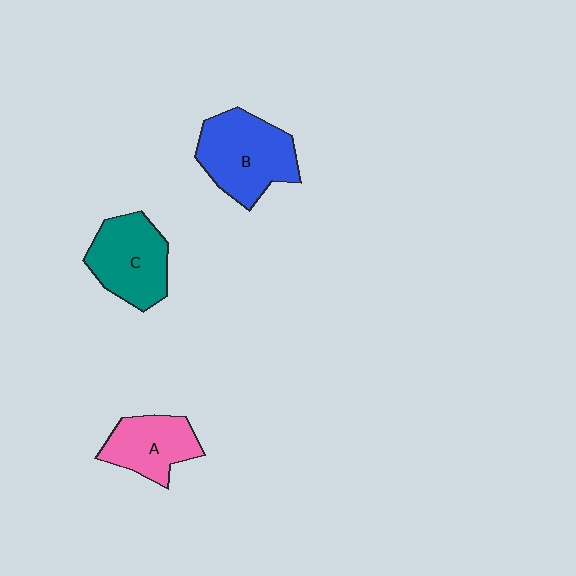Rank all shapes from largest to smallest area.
From largest to smallest: B (blue), C (teal), A (pink).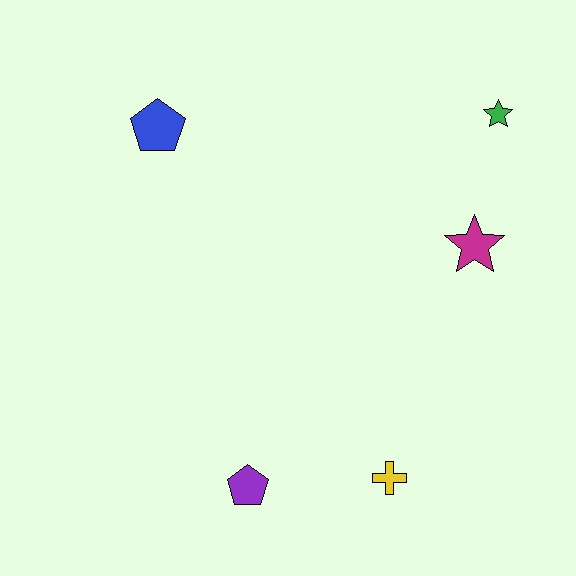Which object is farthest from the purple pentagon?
The green star is farthest from the purple pentagon.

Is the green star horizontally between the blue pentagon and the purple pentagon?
No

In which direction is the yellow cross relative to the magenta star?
The yellow cross is below the magenta star.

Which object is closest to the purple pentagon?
The yellow cross is closest to the purple pentagon.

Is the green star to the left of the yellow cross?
No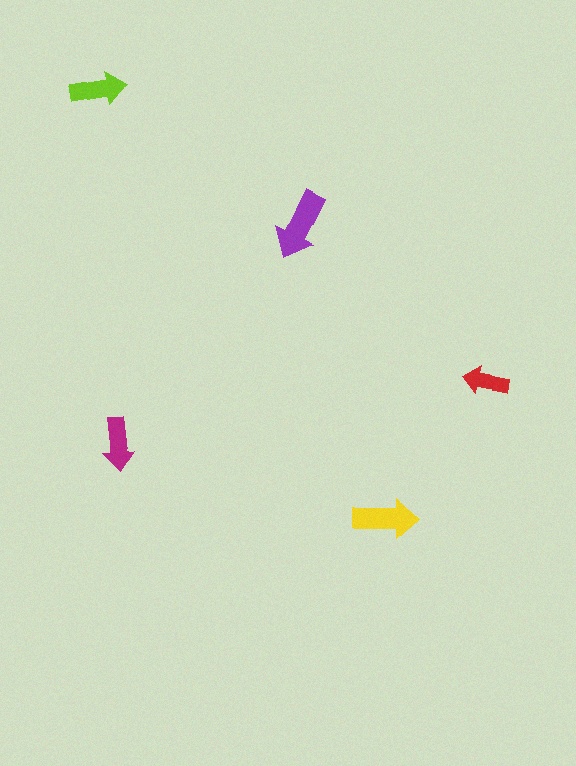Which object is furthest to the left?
The lime arrow is leftmost.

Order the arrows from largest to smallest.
the purple one, the yellow one, the lime one, the magenta one, the red one.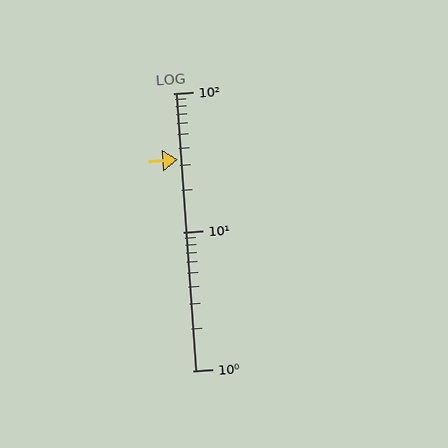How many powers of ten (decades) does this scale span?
The scale spans 2 decades, from 1 to 100.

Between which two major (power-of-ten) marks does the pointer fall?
The pointer is between 10 and 100.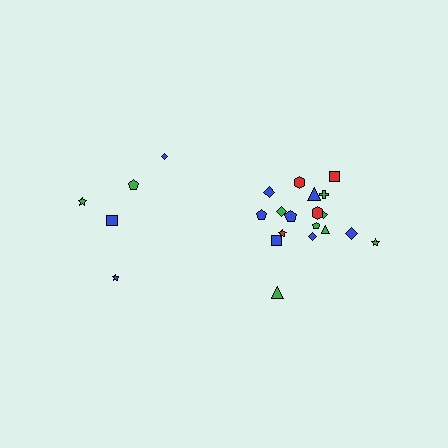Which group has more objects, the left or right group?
The right group.